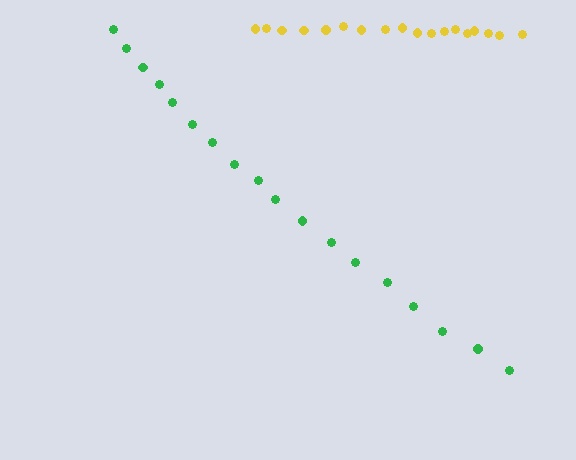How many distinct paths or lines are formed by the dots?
There are 2 distinct paths.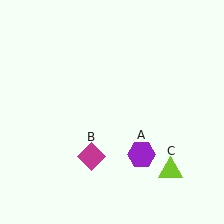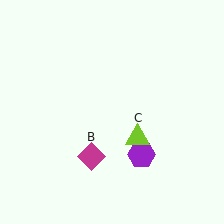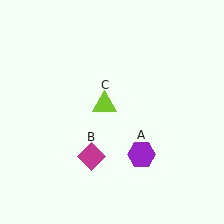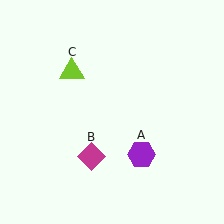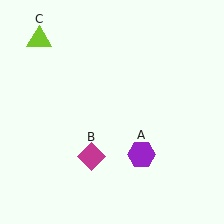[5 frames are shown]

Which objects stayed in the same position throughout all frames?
Purple hexagon (object A) and magenta diamond (object B) remained stationary.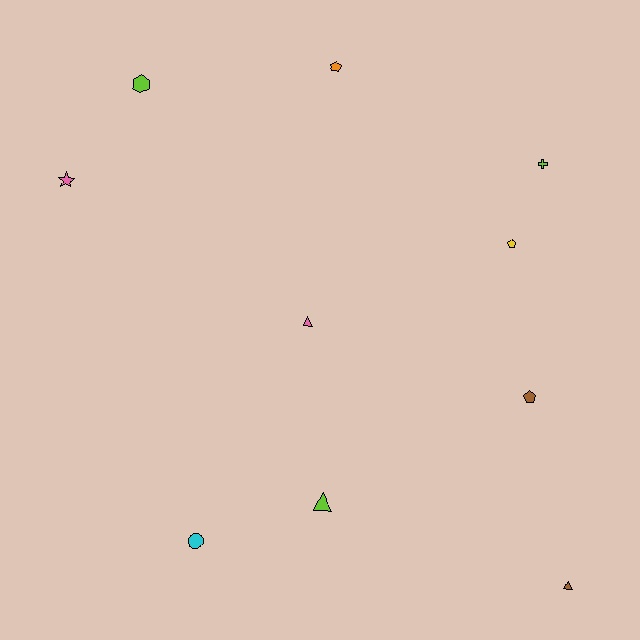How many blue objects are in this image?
There are no blue objects.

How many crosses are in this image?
There is 1 cross.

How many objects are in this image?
There are 10 objects.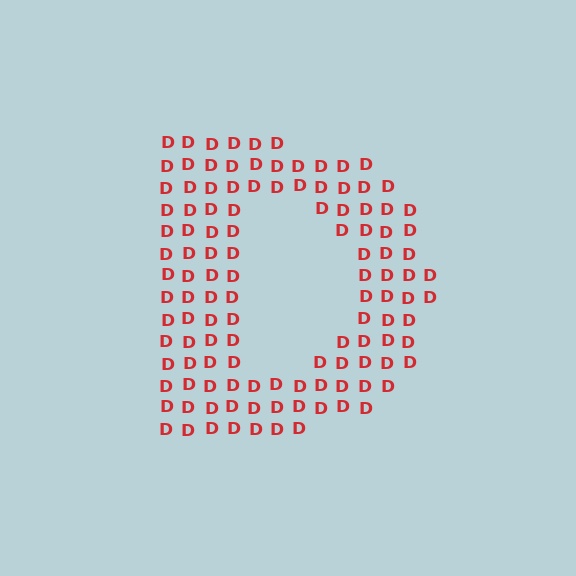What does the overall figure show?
The overall figure shows the letter D.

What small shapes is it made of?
It is made of small letter D's.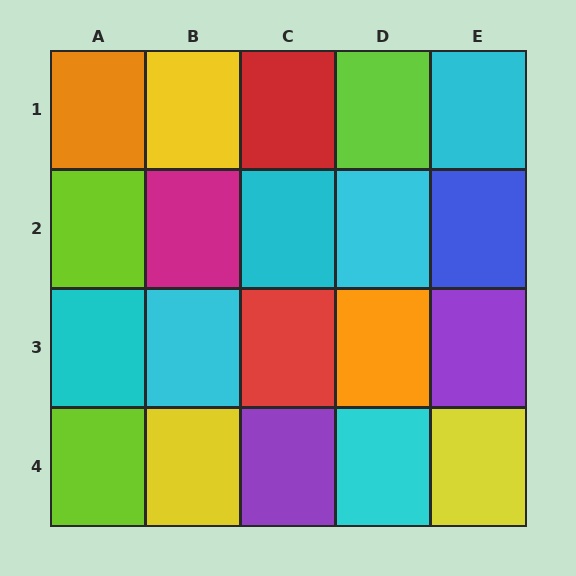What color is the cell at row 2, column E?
Blue.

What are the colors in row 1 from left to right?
Orange, yellow, red, lime, cyan.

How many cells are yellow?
3 cells are yellow.